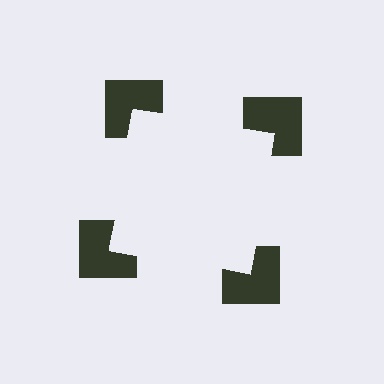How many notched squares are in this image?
There are 4 — one at each vertex of the illusory square.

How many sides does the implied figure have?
4 sides.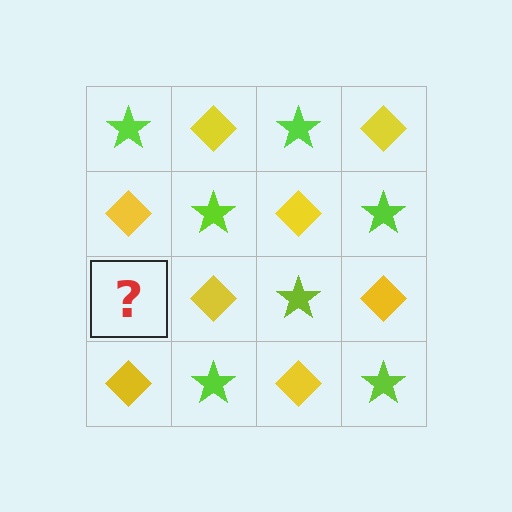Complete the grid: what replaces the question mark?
The question mark should be replaced with a lime star.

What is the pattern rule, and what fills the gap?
The rule is that it alternates lime star and yellow diamond in a checkerboard pattern. The gap should be filled with a lime star.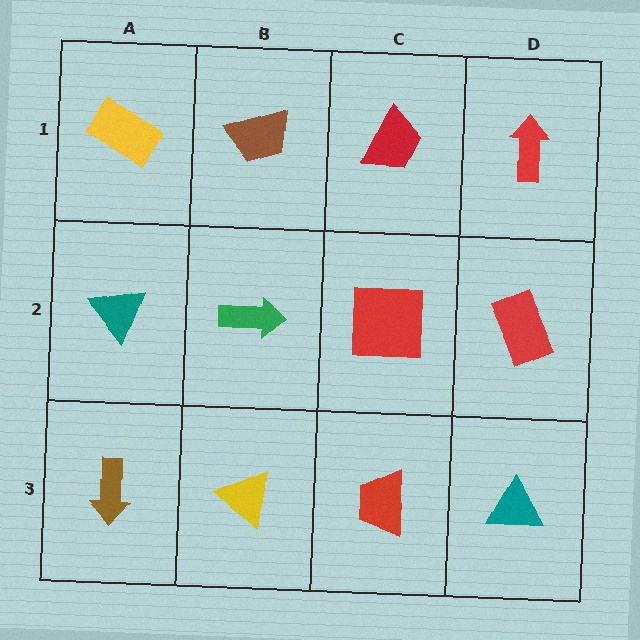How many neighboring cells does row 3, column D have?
2.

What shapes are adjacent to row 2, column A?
A yellow rectangle (row 1, column A), a brown arrow (row 3, column A), a green arrow (row 2, column B).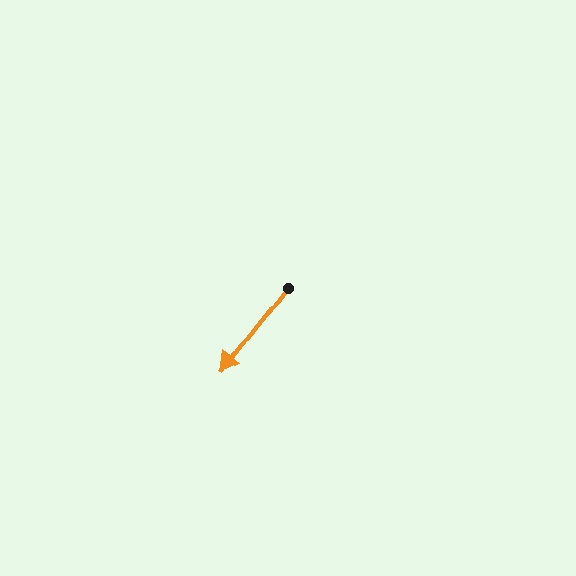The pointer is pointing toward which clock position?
Roughly 7 o'clock.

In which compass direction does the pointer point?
Southwest.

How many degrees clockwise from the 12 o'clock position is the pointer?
Approximately 218 degrees.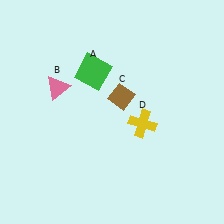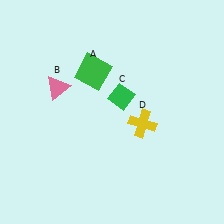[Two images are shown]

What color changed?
The diamond (C) changed from brown in Image 1 to green in Image 2.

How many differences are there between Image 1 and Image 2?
There is 1 difference between the two images.